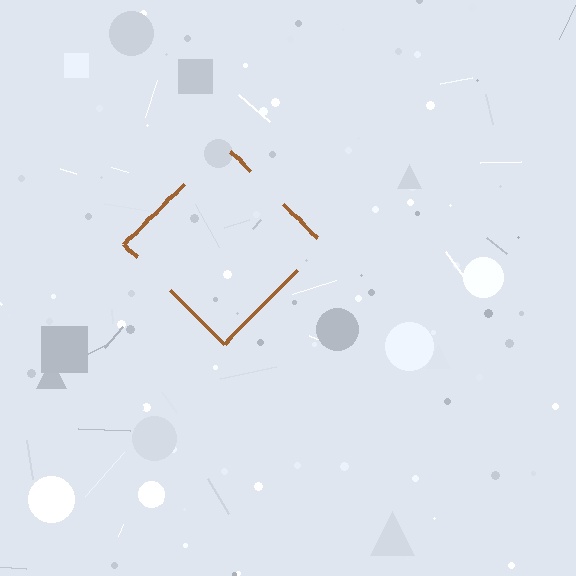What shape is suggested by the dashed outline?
The dashed outline suggests a diamond.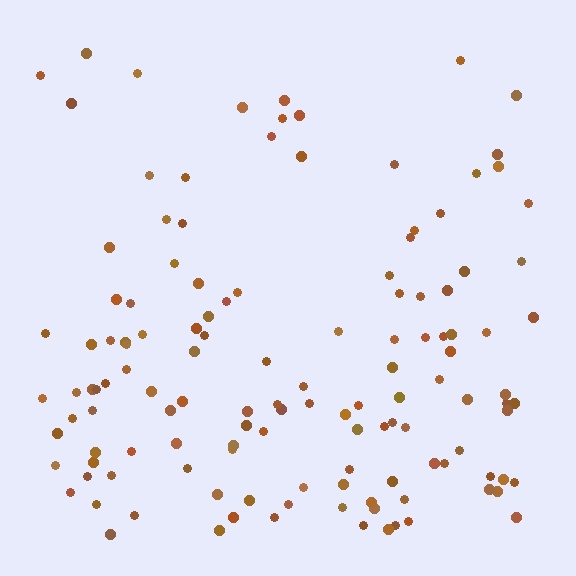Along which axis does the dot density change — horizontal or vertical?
Vertical.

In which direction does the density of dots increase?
From top to bottom, with the bottom side densest.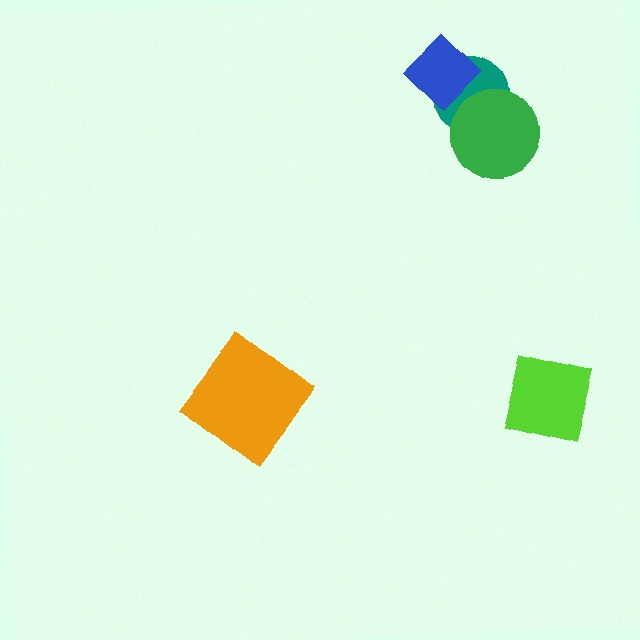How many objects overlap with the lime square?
0 objects overlap with the lime square.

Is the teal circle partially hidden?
Yes, it is partially covered by another shape.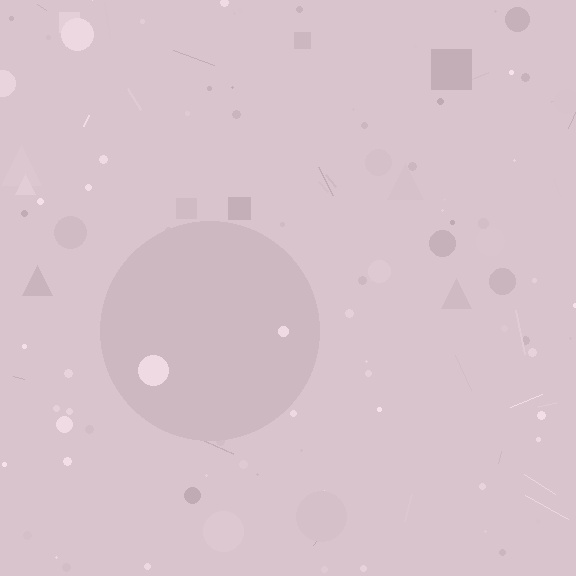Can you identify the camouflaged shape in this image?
The camouflaged shape is a circle.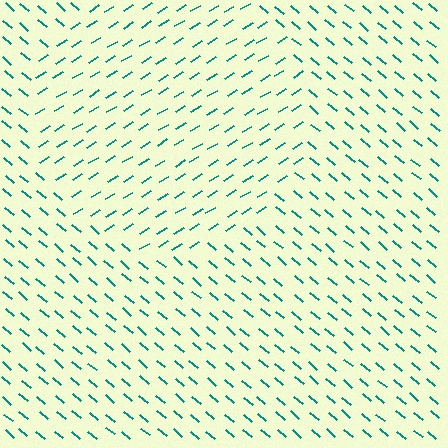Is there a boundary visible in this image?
Yes, there is a texture boundary formed by a change in line orientation.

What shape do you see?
I see a circle.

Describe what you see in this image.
The image is filled with small teal line segments. A circle region in the image has lines oriented differently from the surrounding lines, creating a visible texture boundary.